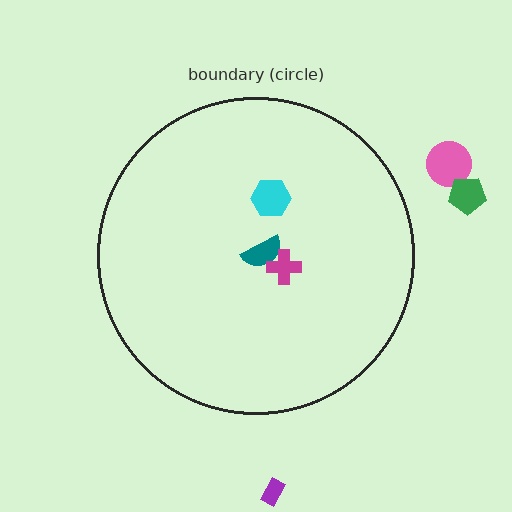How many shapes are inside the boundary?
3 inside, 3 outside.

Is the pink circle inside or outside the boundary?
Outside.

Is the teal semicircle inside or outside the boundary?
Inside.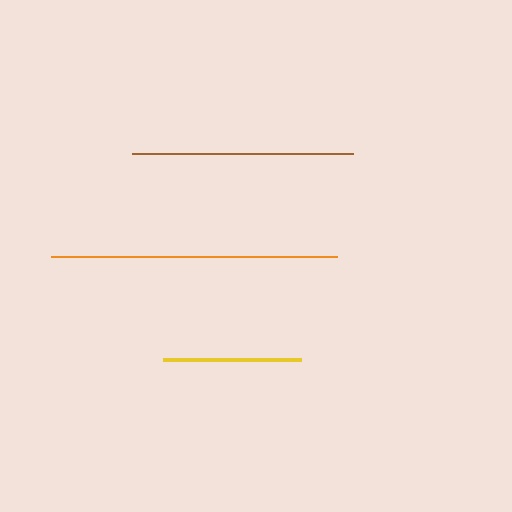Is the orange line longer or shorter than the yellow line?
The orange line is longer than the yellow line.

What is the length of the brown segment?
The brown segment is approximately 221 pixels long.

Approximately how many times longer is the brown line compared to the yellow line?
The brown line is approximately 1.6 times the length of the yellow line.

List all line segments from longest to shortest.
From longest to shortest: orange, brown, yellow.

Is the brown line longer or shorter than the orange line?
The orange line is longer than the brown line.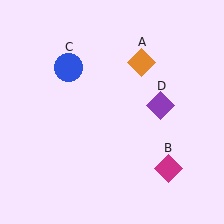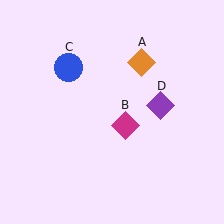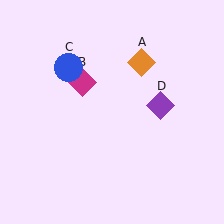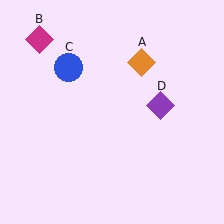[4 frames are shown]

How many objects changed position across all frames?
1 object changed position: magenta diamond (object B).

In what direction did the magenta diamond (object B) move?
The magenta diamond (object B) moved up and to the left.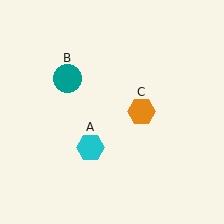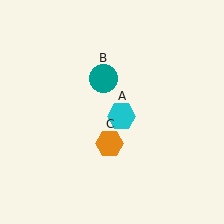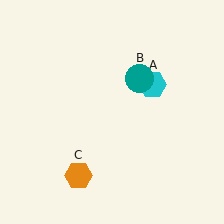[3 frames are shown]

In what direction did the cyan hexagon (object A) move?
The cyan hexagon (object A) moved up and to the right.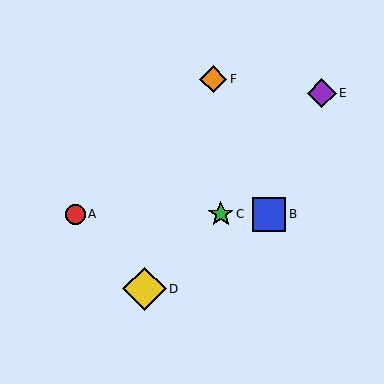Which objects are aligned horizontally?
Objects A, B, C are aligned horizontally.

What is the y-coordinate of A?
Object A is at y≈214.